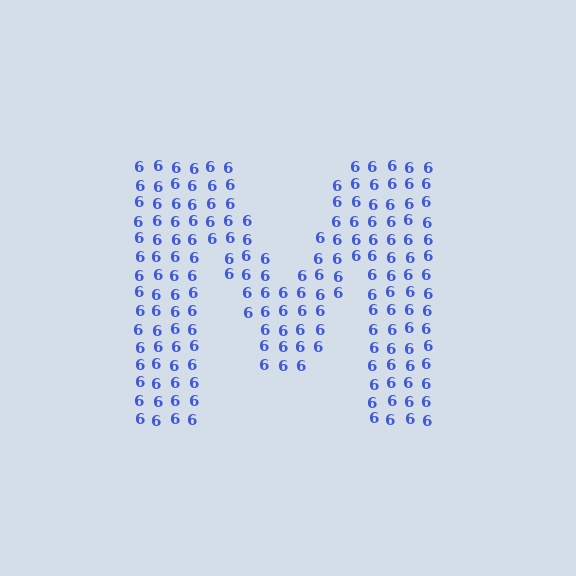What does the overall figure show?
The overall figure shows the letter M.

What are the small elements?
The small elements are digit 6's.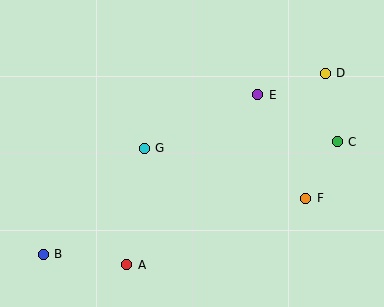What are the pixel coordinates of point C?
Point C is at (337, 142).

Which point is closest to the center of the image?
Point G at (144, 148) is closest to the center.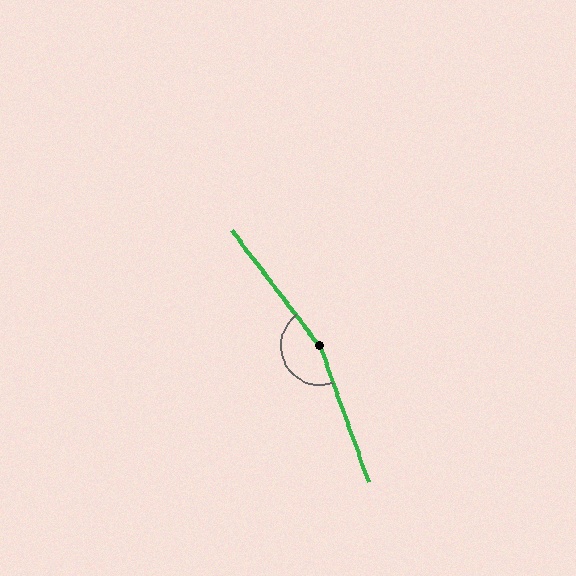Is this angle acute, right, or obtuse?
It is obtuse.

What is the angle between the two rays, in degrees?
Approximately 163 degrees.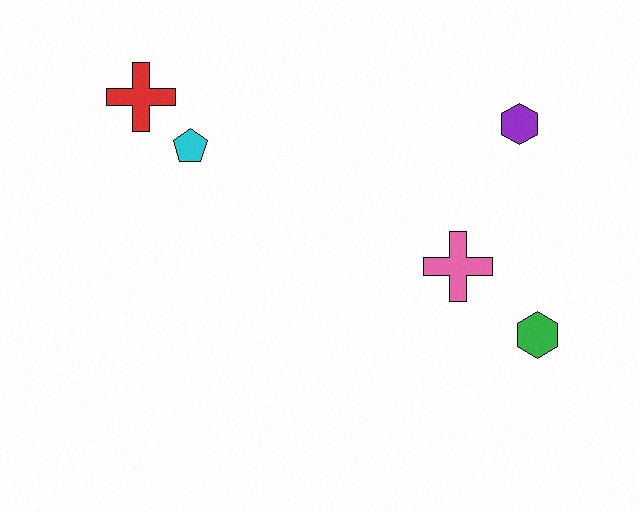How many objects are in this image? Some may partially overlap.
There are 5 objects.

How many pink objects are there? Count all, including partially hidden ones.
There is 1 pink object.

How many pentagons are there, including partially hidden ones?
There is 1 pentagon.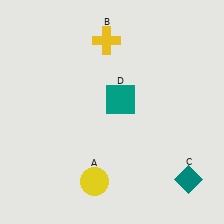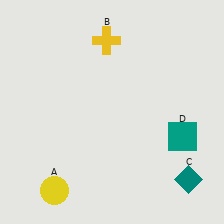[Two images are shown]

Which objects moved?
The objects that moved are: the yellow circle (A), the teal square (D).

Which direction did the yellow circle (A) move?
The yellow circle (A) moved left.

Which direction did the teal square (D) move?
The teal square (D) moved right.